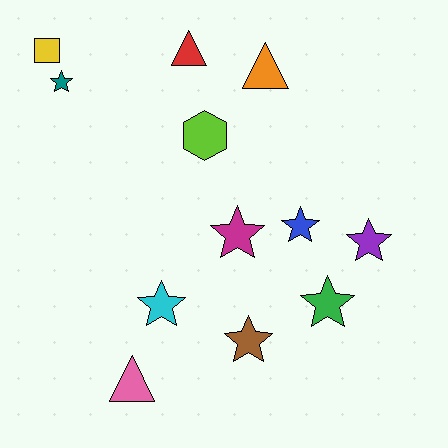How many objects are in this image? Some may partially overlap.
There are 12 objects.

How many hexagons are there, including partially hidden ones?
There is 1 hexagon.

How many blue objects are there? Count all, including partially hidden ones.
There is 1 blue object.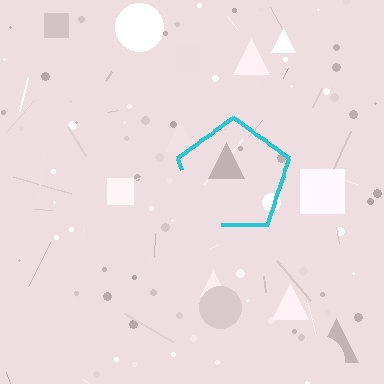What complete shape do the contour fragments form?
The contour fragments form a pentagon.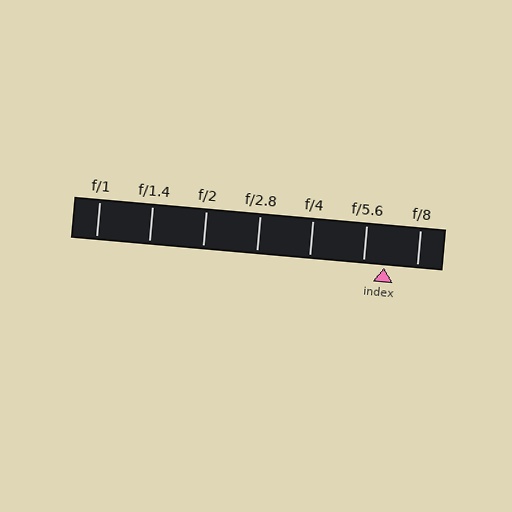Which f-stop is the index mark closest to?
The index mark is closest to f/5.6.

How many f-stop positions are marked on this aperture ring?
There are 7 f-stop positions marked.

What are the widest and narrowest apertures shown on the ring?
The widest aperture shown is f/1 and the narrowest is f/8.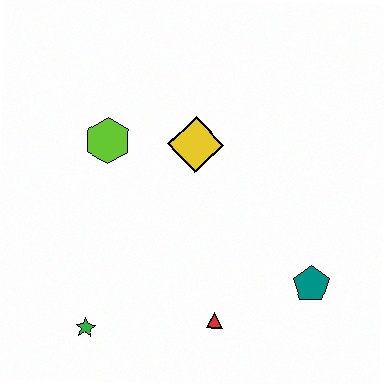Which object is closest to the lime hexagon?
The yellow diamond is closest to the lime hexagon.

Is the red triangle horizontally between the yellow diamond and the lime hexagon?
No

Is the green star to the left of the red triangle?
Yes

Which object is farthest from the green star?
The teal pentagon is farthest from the green star.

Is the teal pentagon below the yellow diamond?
Yes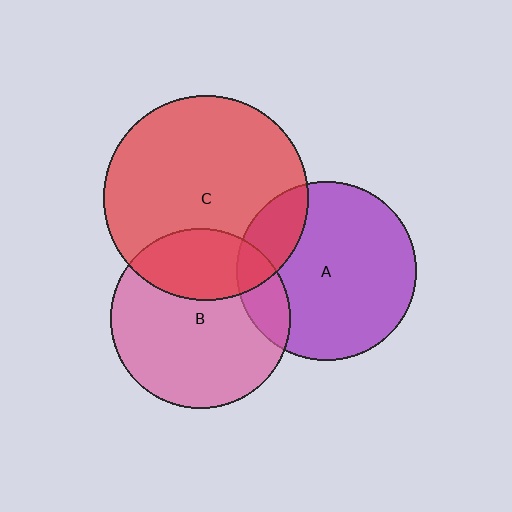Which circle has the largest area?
Circle C (red).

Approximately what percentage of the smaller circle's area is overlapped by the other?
Approximately 20%.